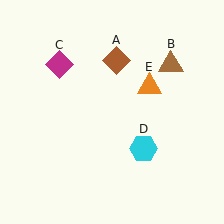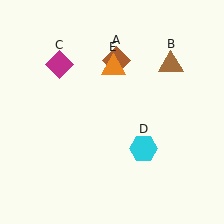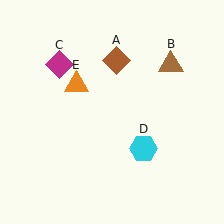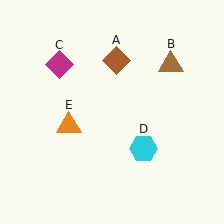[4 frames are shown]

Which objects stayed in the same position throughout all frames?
Brown diamond (object A) and brown triangle (object B) and magenta diamond (object C) and cyan hexagon (object D) remained stationary.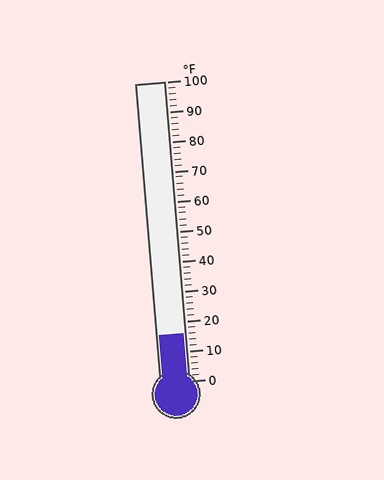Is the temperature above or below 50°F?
The temperature is below 50°F.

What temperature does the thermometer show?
The thermometer shows approximately 16°F.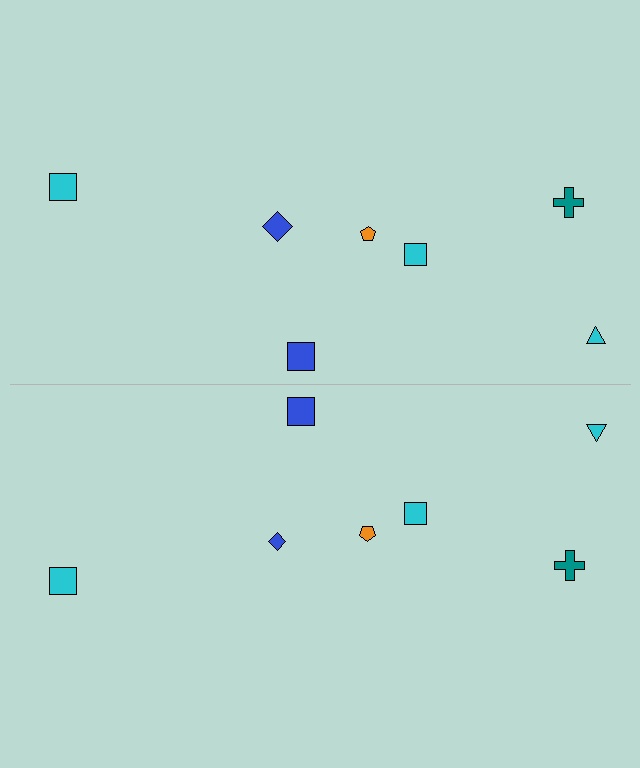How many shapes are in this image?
There are 14 shapes in this image.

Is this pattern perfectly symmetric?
No, the pattern is not perfectly symmetric. The blue diamond on the bottom side has a different size than its mirror counterpart.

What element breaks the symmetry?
The blue diamond on the bottom side has a different size than its mirror counterpart.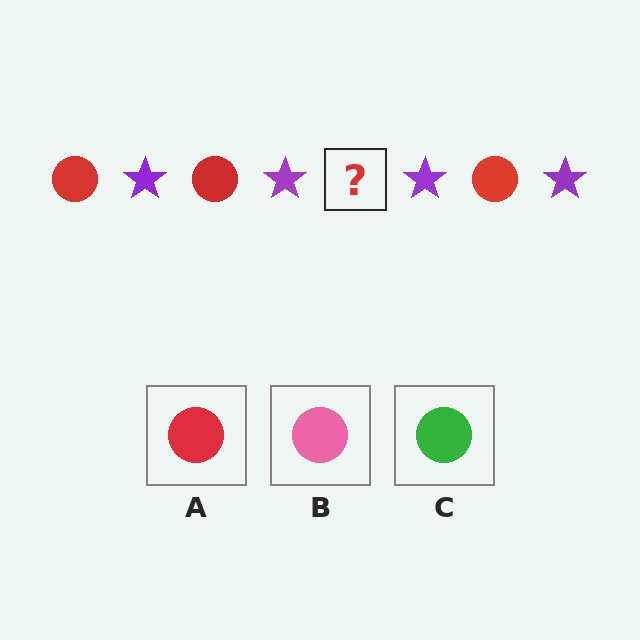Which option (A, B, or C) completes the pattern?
A.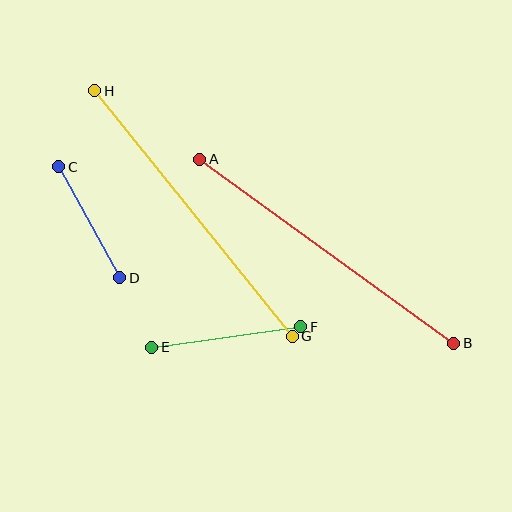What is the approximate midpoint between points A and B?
The midpoint is at approximately (327, 251) pixels.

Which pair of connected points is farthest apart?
Points G and H are farthest apart.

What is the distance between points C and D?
The distance is approximately 126 pixels.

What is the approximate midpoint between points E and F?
The midpoint is at approximately (226, 337) pixels.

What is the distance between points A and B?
The distance is approximately 314 pixels.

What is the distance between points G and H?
The distance is approximately 315 pixels.